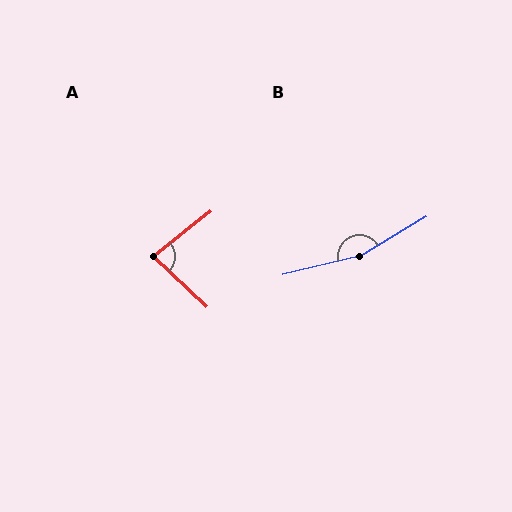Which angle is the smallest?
A, at approximately 82 degrees.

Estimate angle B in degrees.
Approximately 163 degrees.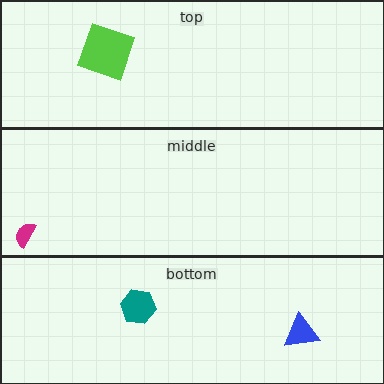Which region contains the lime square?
The top region.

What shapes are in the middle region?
The magenta semicircle.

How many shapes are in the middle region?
1.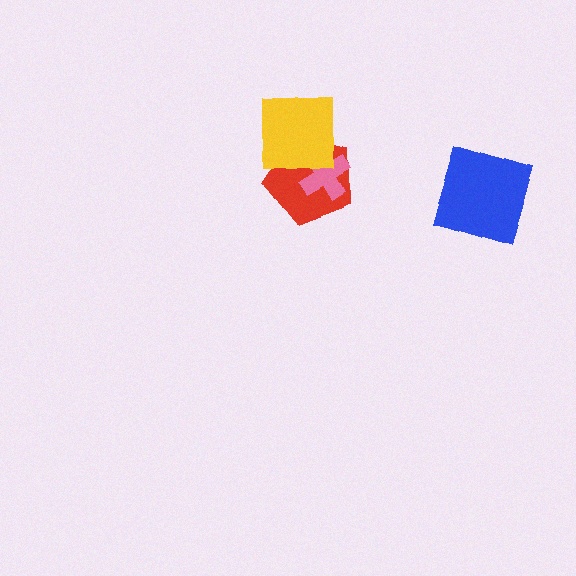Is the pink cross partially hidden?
Yes, it is partially covered by another shape.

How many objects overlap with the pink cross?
2 objects overlap with the pink cross.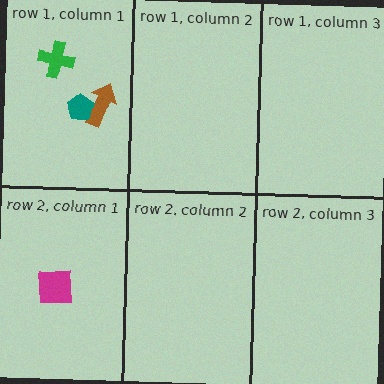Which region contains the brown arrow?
The row 1, column 1 region.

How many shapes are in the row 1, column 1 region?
3.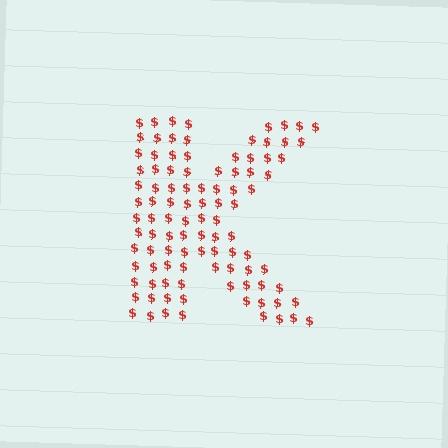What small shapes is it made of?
It is made of small dollar signs.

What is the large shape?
The large shape is the letter K.